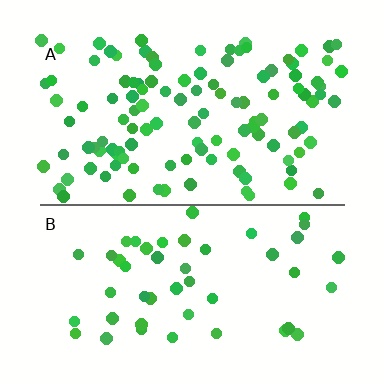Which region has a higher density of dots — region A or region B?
A (the top).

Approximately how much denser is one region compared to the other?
Approximately 2.4× — region A over region B.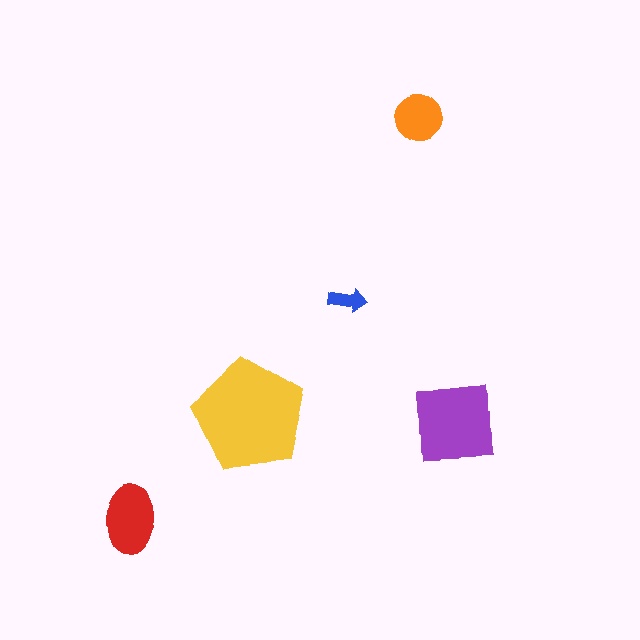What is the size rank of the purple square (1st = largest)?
2nd.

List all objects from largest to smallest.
The yellow pentagon, the purple square, the red ellipse, the orange circle, the blue arrow.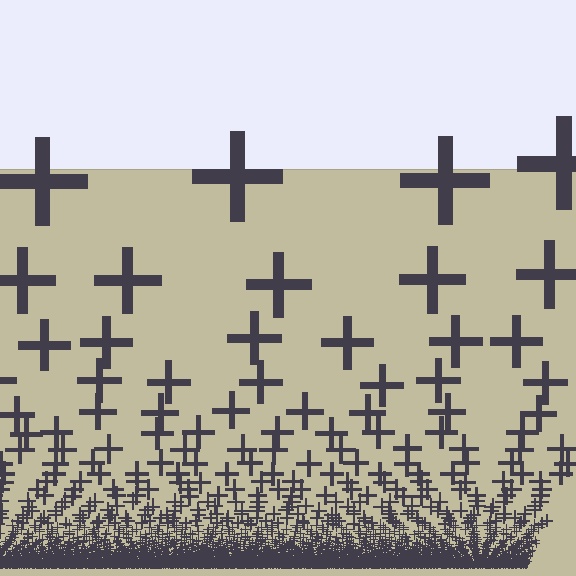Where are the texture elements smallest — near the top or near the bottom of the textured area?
Near the bottom.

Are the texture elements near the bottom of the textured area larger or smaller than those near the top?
Smaller. The gradient is inverted — elements near the bottom are smaller and denser.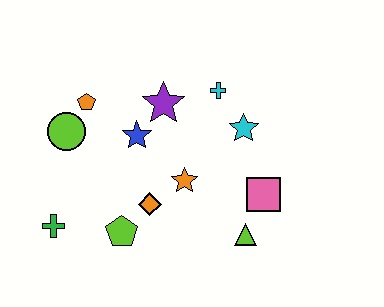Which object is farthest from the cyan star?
The green cross is farthest from the cyan star.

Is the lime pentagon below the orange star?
Yes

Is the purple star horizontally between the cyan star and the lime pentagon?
Yes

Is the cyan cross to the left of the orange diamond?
No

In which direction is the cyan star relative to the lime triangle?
The cyan star is above the lime triangle.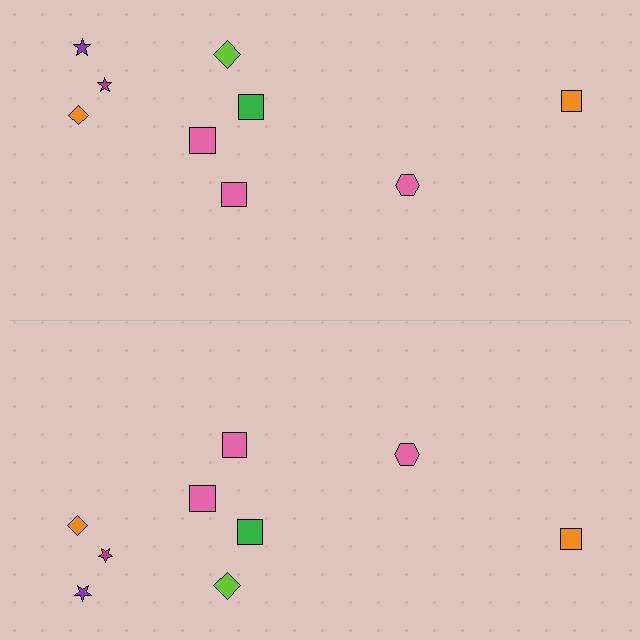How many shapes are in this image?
There are 18 shapes in this image.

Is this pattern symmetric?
Yes, this pattern has bilateral (reflection) symmetry.